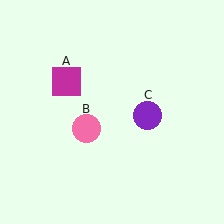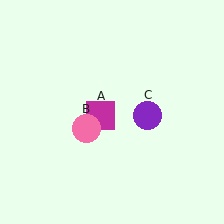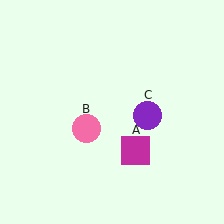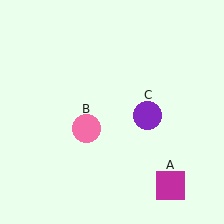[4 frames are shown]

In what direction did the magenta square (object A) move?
The magenta square (object A) moved down and to the right.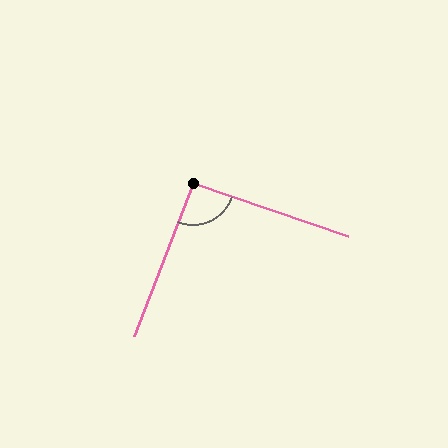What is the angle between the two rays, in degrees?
Approximately 92 degrees.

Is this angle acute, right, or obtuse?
It is approximately a right angle.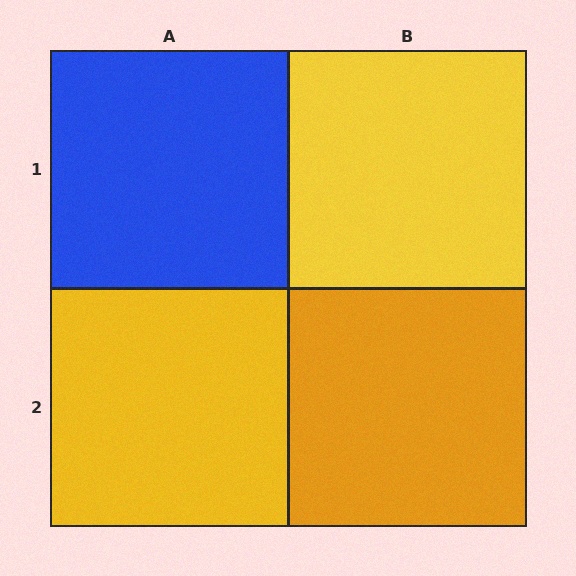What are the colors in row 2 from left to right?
Yellow, orange.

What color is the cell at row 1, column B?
Yellow.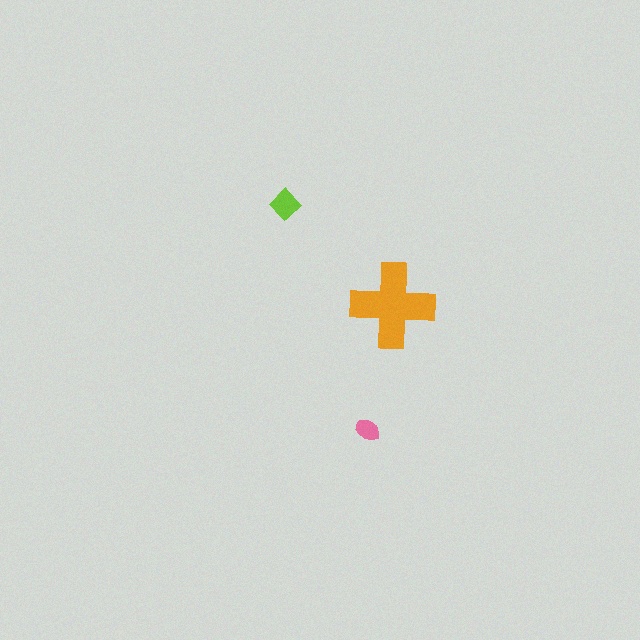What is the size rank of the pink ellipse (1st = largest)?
3rd.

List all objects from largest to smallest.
The orange cross, the lime diamond, the pink ellipse.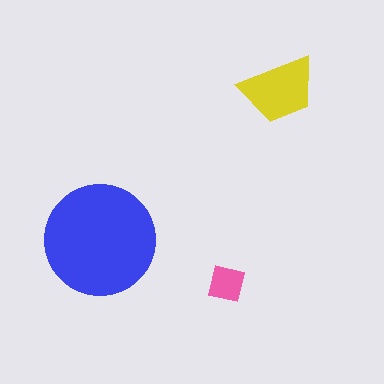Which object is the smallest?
The pink square.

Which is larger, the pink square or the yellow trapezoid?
The yellow trapezoid.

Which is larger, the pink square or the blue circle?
The blue circle.